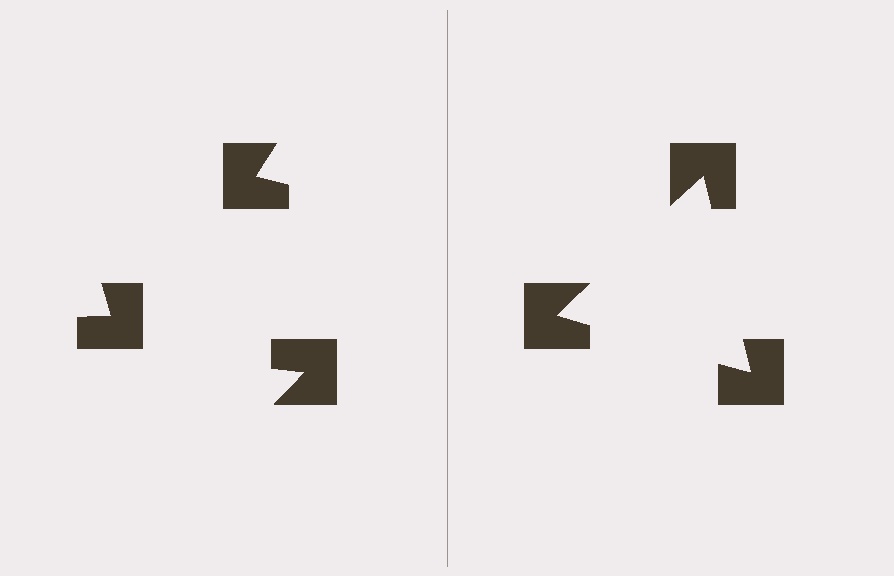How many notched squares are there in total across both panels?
6 — 3 on each side.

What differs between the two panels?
The notched squares are positioned identically on both sides; only the wedge orientations differ. On the right they align to a triangle; on the left they are misaligned.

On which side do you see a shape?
An illusory triangle appears on the right side. On the left side the wedge cuts are rotated, so no coherent shape forms.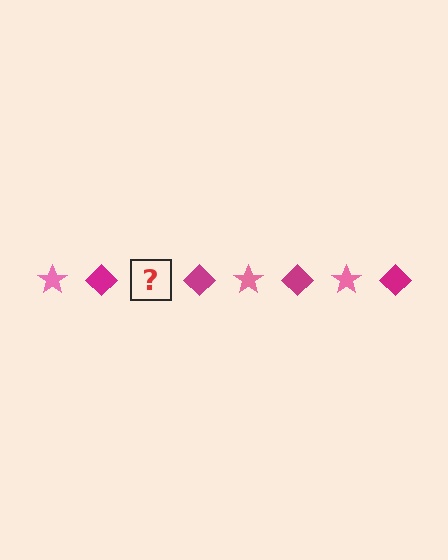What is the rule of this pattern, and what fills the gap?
The rule is that the pattern alternates between pink star and magenta diamond. The gap should be filled with a pink star.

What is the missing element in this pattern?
The missing element is a pink star.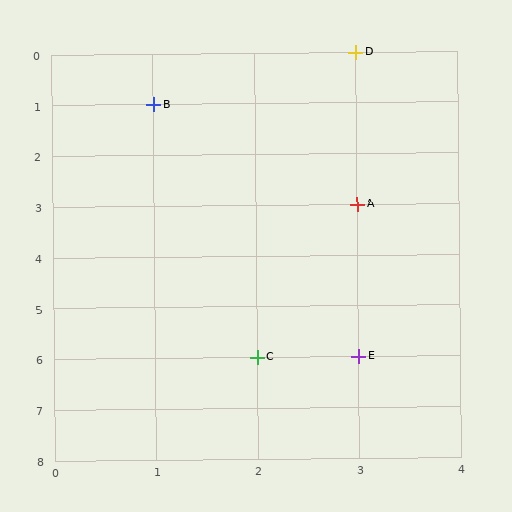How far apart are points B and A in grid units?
Points B and A are 2 columns and 2 rows apart (about 2.8 grid units diagonally).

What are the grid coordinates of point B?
Point B is at grid coordinates (1, 1).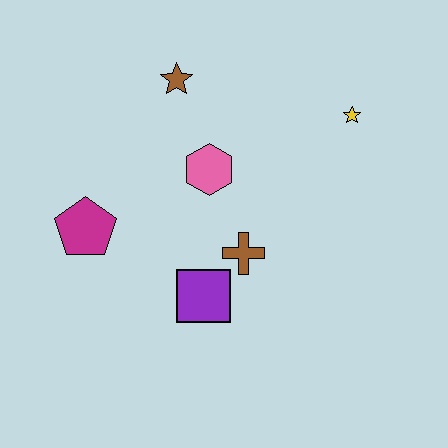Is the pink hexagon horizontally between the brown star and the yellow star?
Yes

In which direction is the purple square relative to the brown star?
The purple square is below the brown star.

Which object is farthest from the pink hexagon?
The yellow star is farthest from the pink hexagon.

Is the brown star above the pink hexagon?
Yes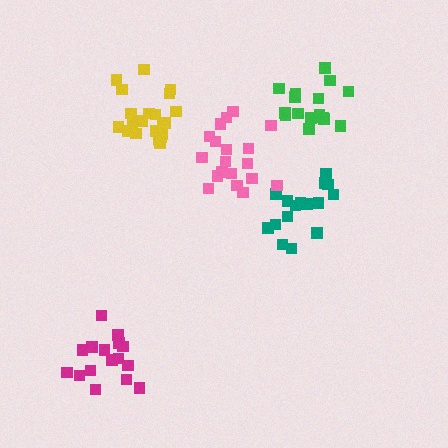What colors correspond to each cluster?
The clusters are colored: teal, pink, yellow, magenta, green.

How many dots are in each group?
Group 1: 16 dots, Group 2: 19 dots, Group 3: 21 dots, Group 4: 16 dots, Group 5: 16 dots (88 total).